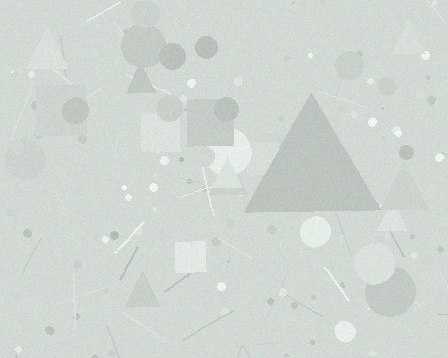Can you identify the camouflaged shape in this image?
The camouflaged shape is a triangle.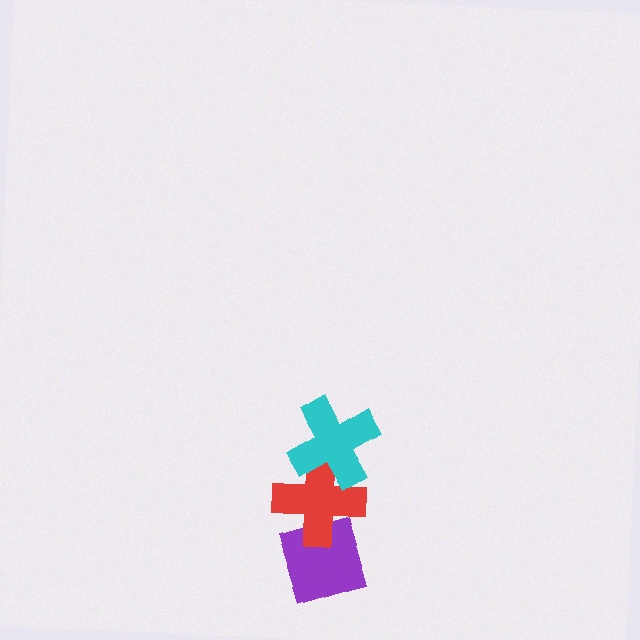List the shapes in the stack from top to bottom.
From top to bottom: the cyan cross, the red cross, the purple diamond.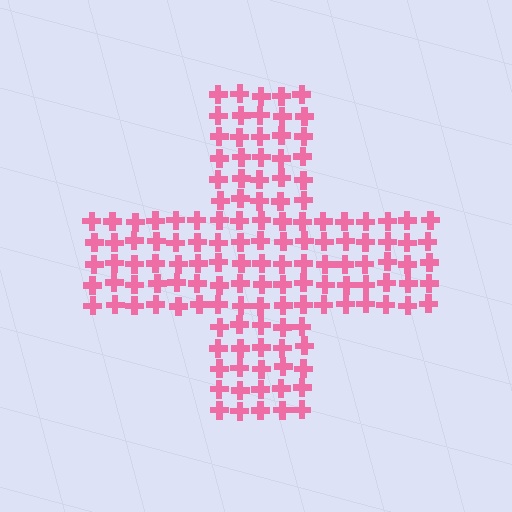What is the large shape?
The large shape is a cross.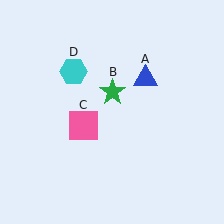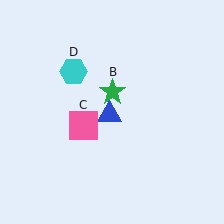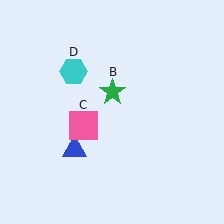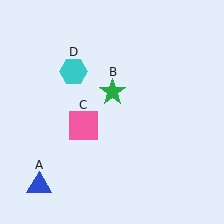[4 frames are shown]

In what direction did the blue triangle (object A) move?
The blue triangle (object A) moved down and to the left.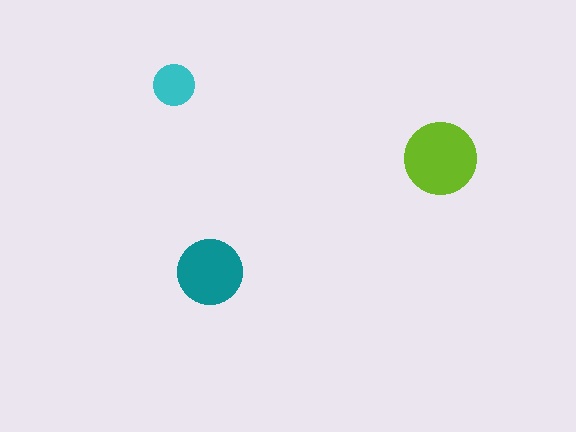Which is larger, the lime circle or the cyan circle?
The lime one.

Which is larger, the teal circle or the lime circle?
The lime one.